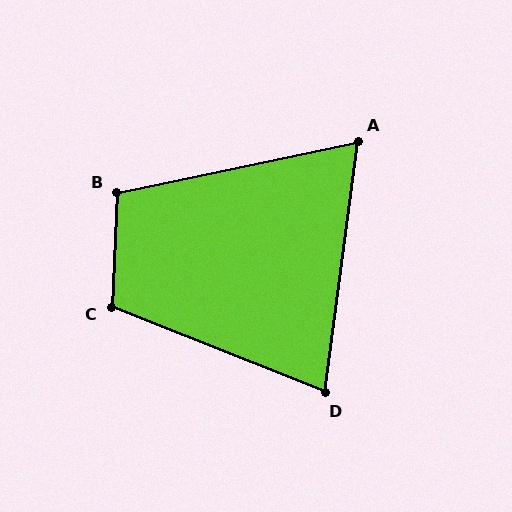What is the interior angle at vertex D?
Approximately 76 degrees (acute).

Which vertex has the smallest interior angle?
A, at approximately 71 degrees.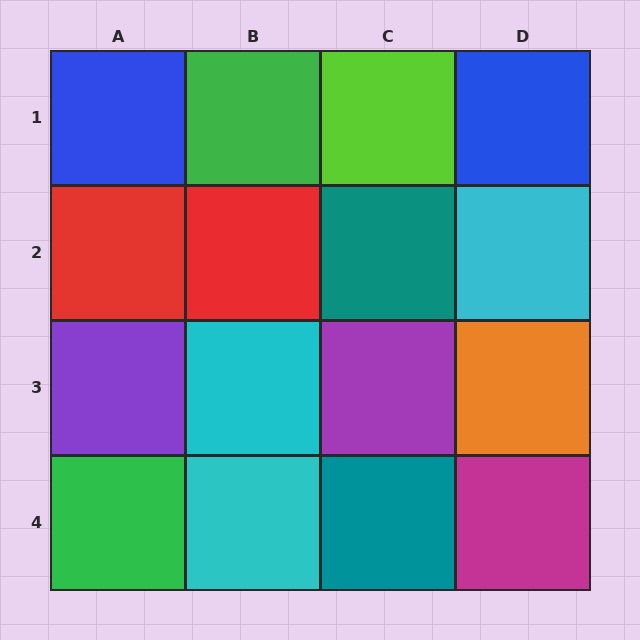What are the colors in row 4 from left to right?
Green, cyan, teal, magenta.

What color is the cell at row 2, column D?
Cyan.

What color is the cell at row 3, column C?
Purple.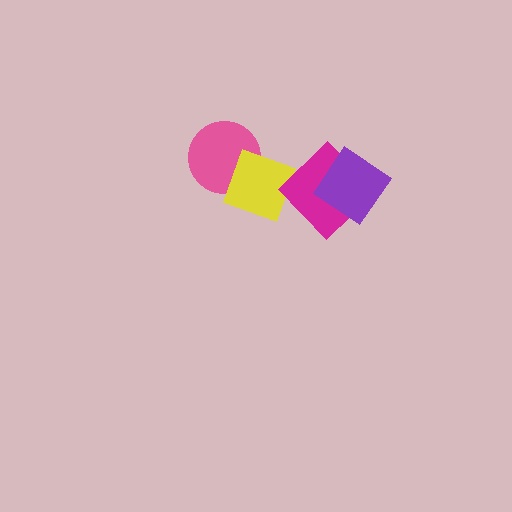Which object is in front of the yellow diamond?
The magenta diamond is in front of the yellow diamond.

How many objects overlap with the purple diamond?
1 object overlaps with the purple diamond.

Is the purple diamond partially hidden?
No, no other shape covers it.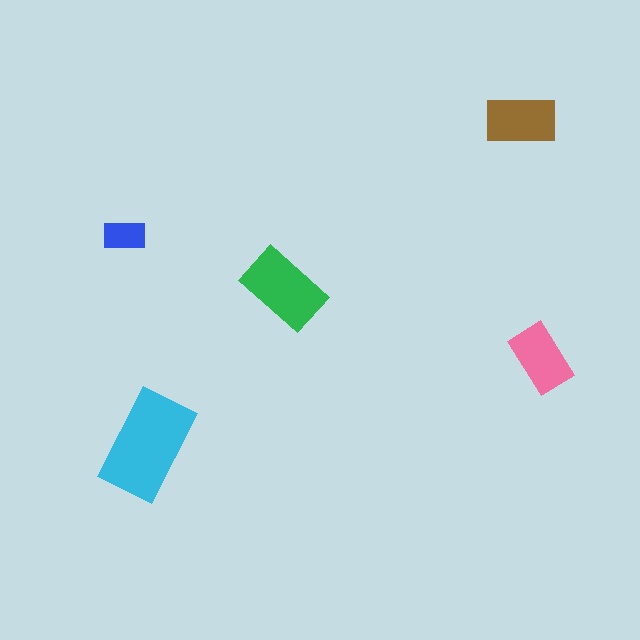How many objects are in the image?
There are 5 objects in the image.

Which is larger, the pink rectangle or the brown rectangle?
The brown one.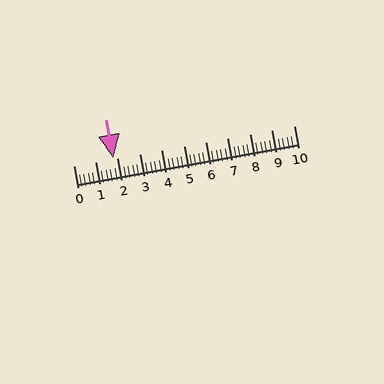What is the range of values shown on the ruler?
The ruler shows values from 0 to 10.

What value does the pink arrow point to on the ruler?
The pink arrow points to approximately 1.8.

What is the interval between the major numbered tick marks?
The major tick marks are spaced 1 units apart.